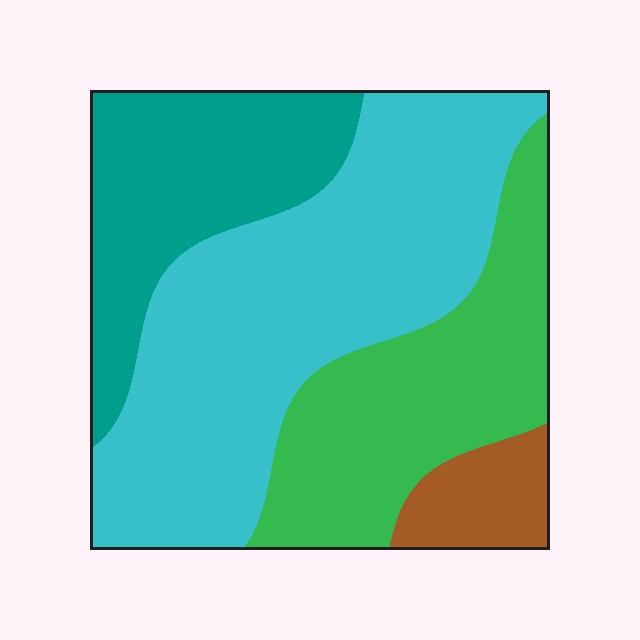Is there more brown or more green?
Green.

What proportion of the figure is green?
Green takes up about one quarter (1/4) of the figure.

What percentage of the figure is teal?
Teal covers about 20% of the figure.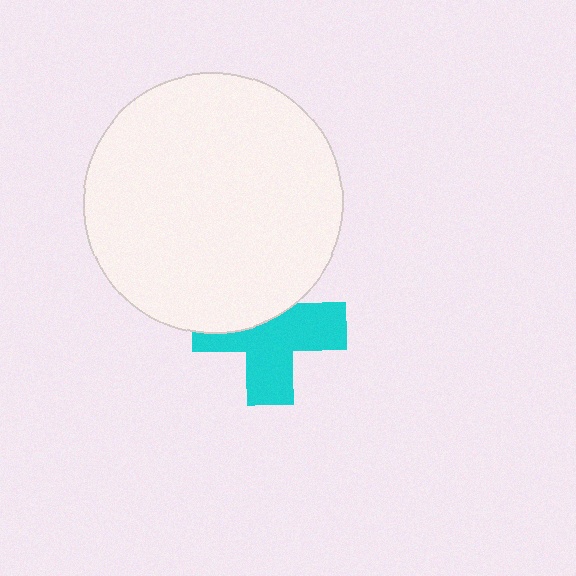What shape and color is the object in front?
The object in front is a white circle.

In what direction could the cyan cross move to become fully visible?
The cyan cross could move down. That would shift it out from behind the white circle entirely.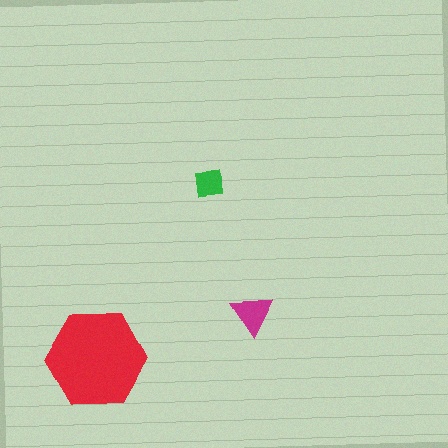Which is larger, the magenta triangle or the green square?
The magenta triangle.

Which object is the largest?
The red hexagon.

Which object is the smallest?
The green square.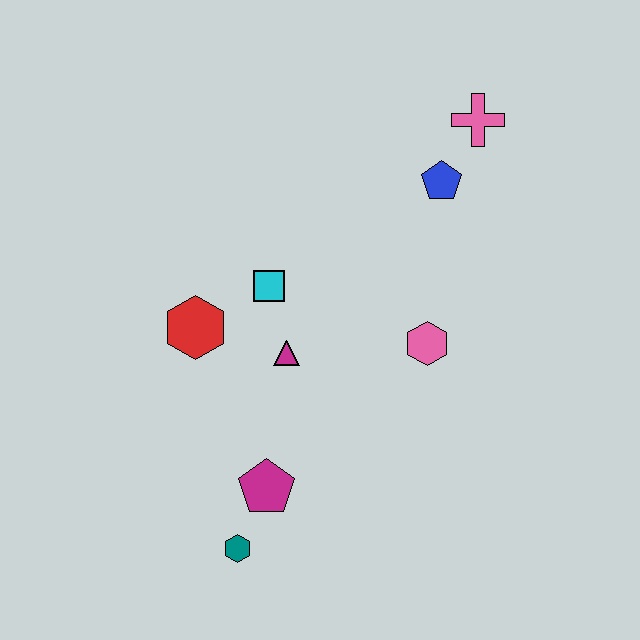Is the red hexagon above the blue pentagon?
No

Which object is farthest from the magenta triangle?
The pink cross is farthest from the magenta triangle.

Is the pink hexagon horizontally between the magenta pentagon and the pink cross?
Yes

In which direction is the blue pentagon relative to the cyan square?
The blue pentagon is to the right of the cyan square.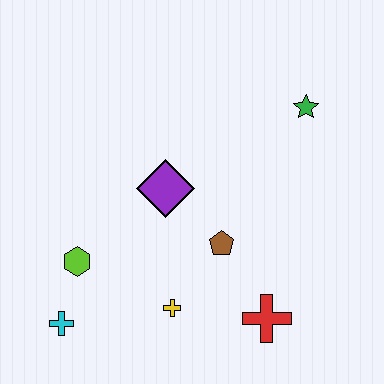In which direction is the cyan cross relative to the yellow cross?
The cyan cross is to the left of the yellow cross.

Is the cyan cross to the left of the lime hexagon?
Yes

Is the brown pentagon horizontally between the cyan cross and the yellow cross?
No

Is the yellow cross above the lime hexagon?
No